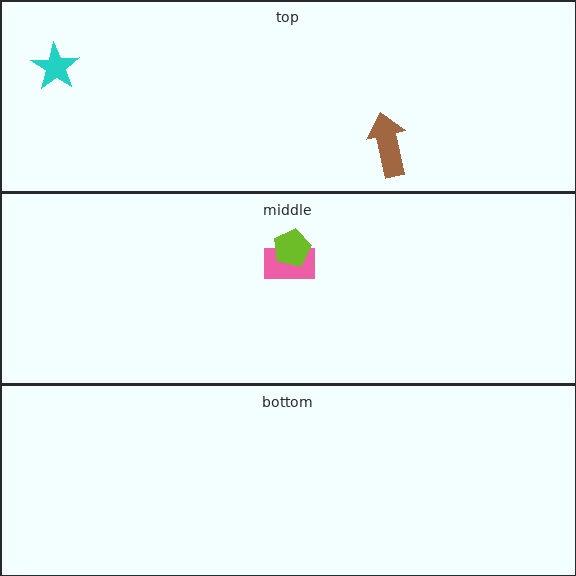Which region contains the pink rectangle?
The middle region.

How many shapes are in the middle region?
2.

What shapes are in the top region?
The brown arrow, the cyan star.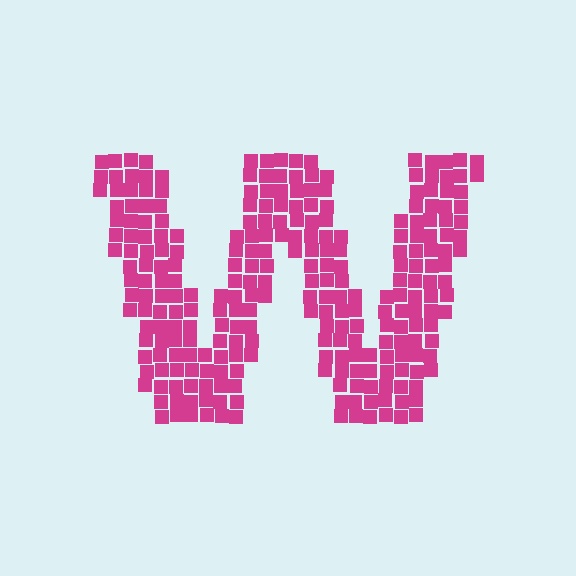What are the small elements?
The small elements are squares.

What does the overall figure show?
The overall figure shows the letter W.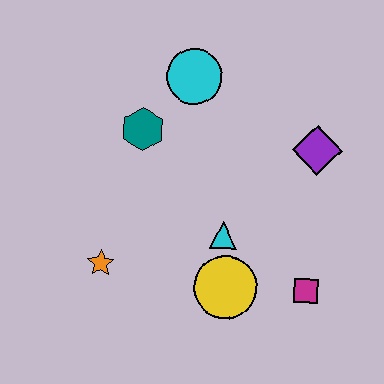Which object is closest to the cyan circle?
The teal hexagon is closest to the cyan circle.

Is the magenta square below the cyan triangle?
Yes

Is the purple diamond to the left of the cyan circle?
No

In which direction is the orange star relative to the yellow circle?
The orange star is to the left of the yellow circle.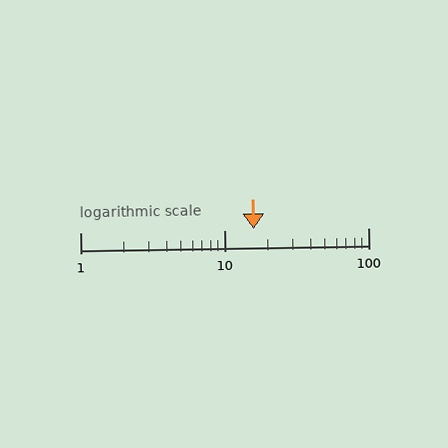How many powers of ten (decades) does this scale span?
The scale spans 2 decades, from 1 to 100.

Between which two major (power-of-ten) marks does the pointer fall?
The pointer is between 10 and 100.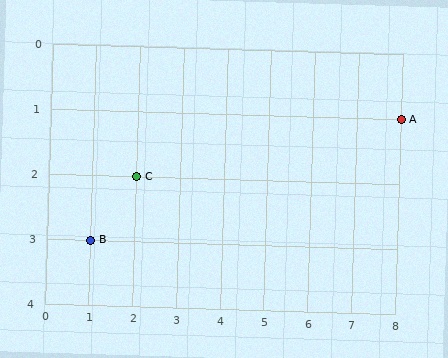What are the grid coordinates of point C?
Point C is at grid coordinates (2, 2).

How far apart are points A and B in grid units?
Points A and B are 7 columns and 2 rows apart (about 7.3 grid units diagonally).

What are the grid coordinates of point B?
Point B is at grid coordinates (1, 3).